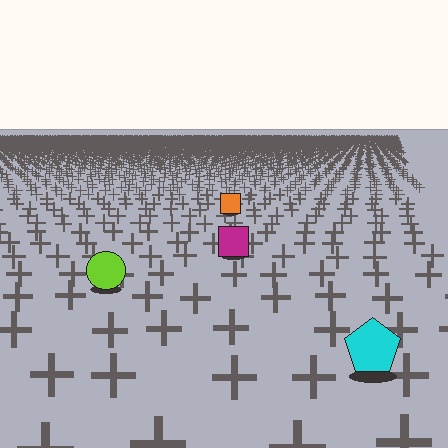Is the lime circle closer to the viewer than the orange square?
Yes. The lime circle is closer — you can tell from the texture gradient: the ground texture is coarser near it.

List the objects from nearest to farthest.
From nearest to farthest: the cyan pentagon, the lime circle, the magenta square, the orange square.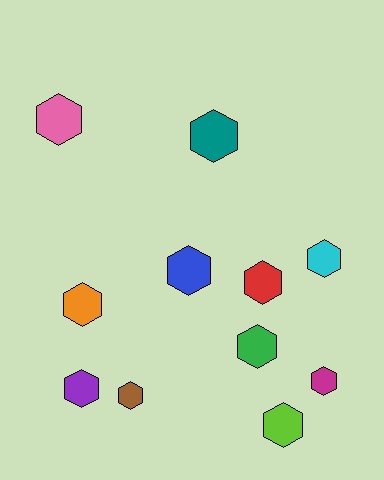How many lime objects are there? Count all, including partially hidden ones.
There is 1 lime object.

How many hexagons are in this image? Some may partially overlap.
There are 11 hexagons.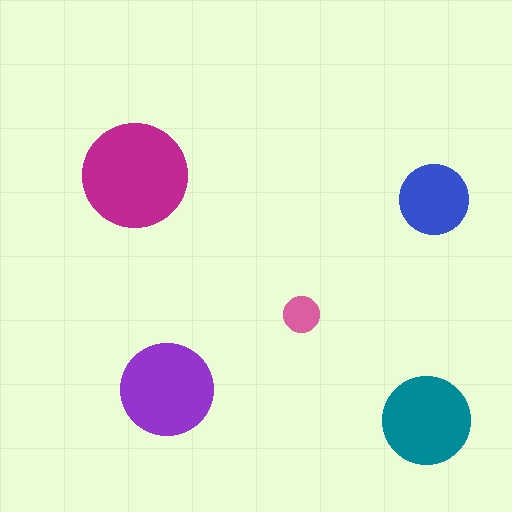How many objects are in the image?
There are 5 objects in the image.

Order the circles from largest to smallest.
the magenta one, the purple one, the teal one, the blue one, the pink one.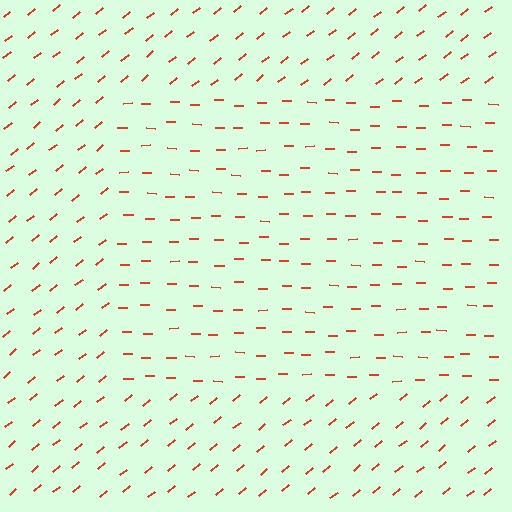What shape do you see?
I see a rectangle.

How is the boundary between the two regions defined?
The boundary is defined purely by a change in line orientation (approximately 40 degrees difference). All lines are the same color and thickness.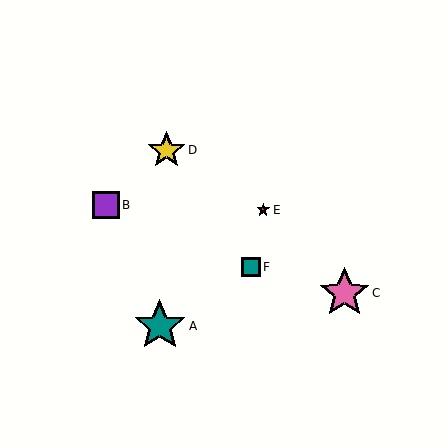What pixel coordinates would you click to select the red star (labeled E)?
Click at (263, 210) to select the red star E.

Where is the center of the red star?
The center of the red star is at (263, 210).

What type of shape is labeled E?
Shape E is a red star.